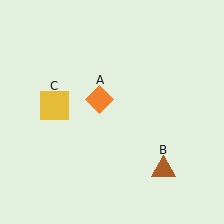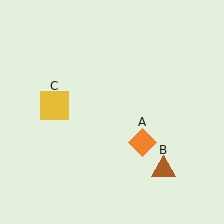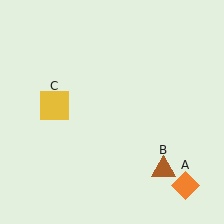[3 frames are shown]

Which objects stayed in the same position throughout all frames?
Brown triangle (object B) and yellow square (object C) remained stationary.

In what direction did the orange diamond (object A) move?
The orange diamond (object A) moved down and to the right.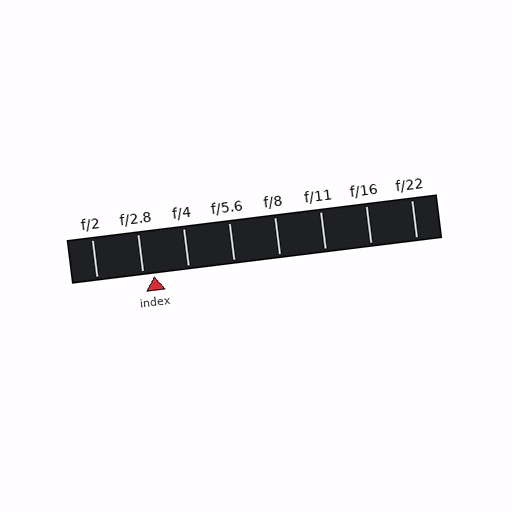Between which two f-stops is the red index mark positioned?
The index mark is between f/2.8 and f/4.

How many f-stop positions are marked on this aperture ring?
There are 8 f-stop positions marked.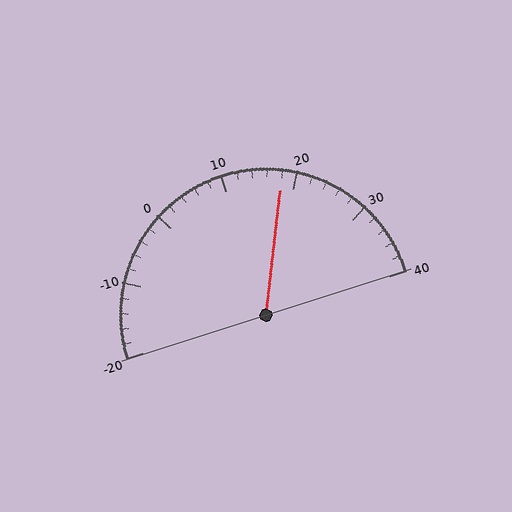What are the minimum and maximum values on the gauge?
The gauge ranges from -20 to 40.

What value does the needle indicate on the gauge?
The needle indicates approximately 18.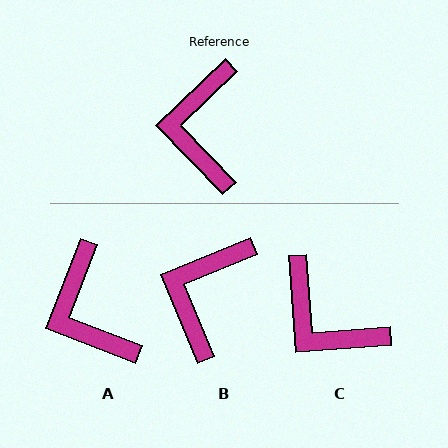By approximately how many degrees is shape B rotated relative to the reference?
Approximately 22 degrees clockwise.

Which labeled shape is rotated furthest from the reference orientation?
C, about 50 degrees away.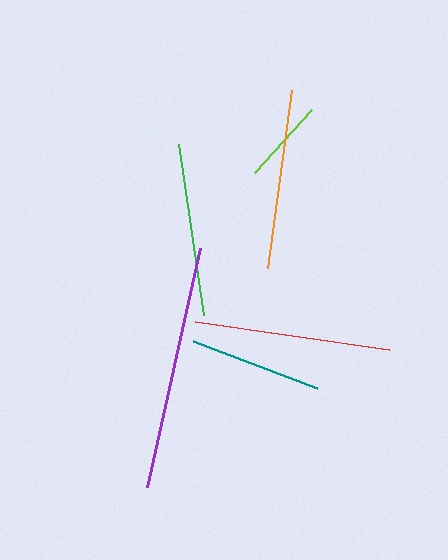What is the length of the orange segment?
The orange segment is approximately 180 pixels long.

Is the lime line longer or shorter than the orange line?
The orange line is longer than the lime line.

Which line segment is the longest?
The purple line is the longest at approximately 245 pixels.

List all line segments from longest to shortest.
From longest to shortest: purple, red, orange, green, teal, lime.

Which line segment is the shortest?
The lime line is the shortest at approximately 85 pixels.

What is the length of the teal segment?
The teal segment is approximately 132 pixels long.